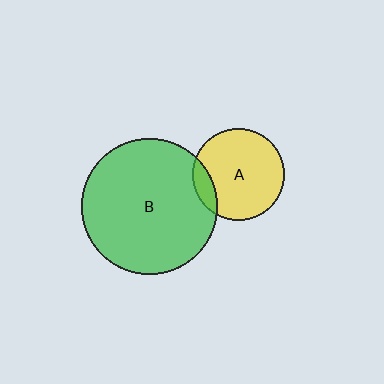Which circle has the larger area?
Circle B (green).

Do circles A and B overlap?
Yes.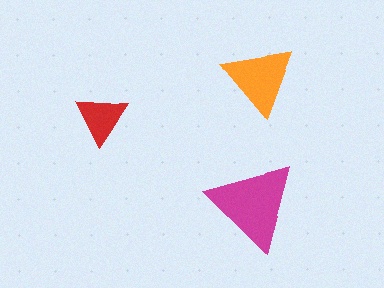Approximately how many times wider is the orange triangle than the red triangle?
About 1.5 times wider.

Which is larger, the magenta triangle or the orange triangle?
The magenta one.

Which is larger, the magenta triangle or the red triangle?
The magenta one.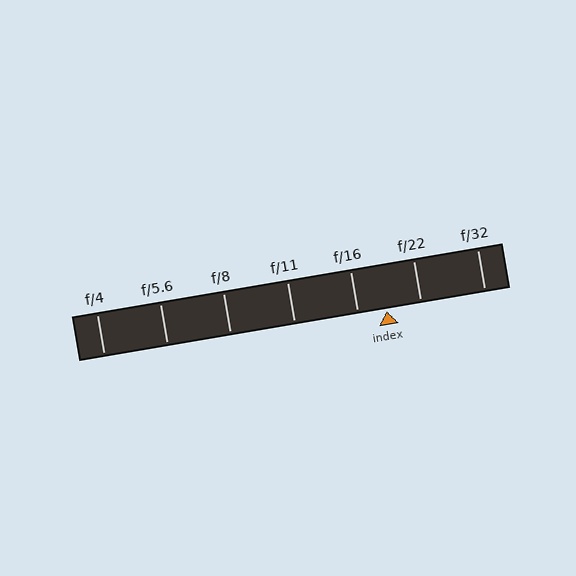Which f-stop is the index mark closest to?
The index mark is closest to f/16.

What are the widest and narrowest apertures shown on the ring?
The widest aperture shown is f/4 and the narrowest is f/32.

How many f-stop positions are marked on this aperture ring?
There are 7 f-stop positions marked.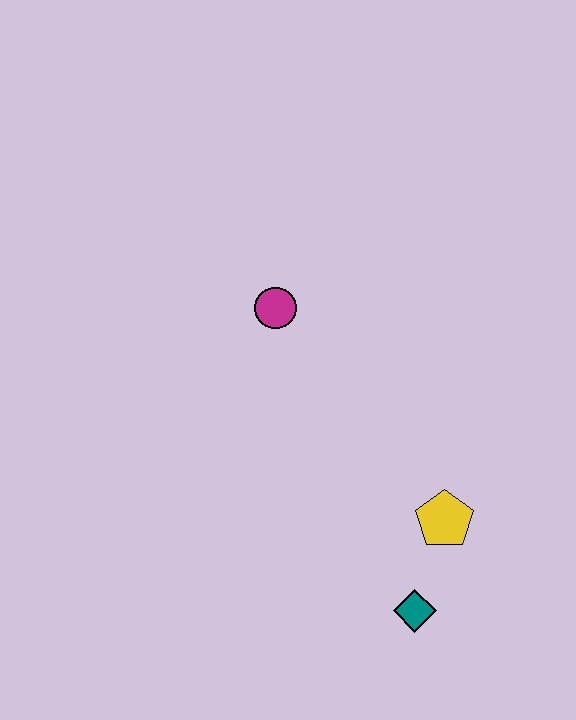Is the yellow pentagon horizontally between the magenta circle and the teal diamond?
No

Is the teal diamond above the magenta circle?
No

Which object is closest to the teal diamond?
The yellow pentagon is closest to the teal diamond.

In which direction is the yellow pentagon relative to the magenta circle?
The yellow pentagon is below the magenta circle.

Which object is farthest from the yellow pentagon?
The magenta circle is farthest from the yellow pentagon.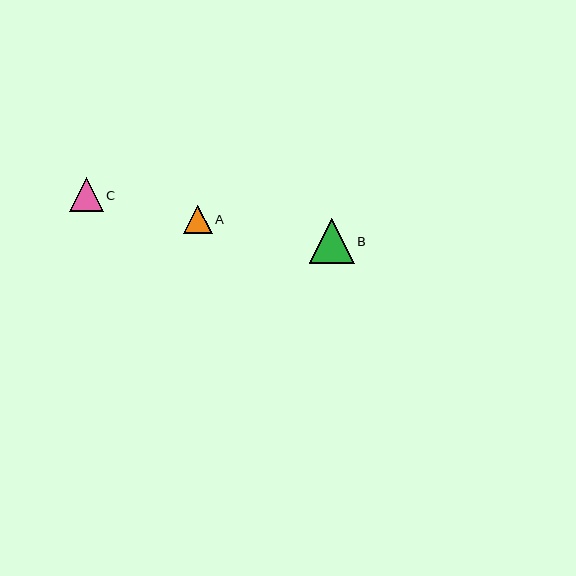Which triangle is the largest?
Triangle B is the largest with a size of approximately 45 pixels.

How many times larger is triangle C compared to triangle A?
Triangle C is approximately 1.2 times the size of triangle A.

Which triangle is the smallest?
Triangle A is the smallest with a size of approximately 29 pixels.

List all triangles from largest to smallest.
From largest to smallest: B, C, A.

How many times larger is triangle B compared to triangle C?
Triangle B is approximately 1.3 times the size of triangle C.